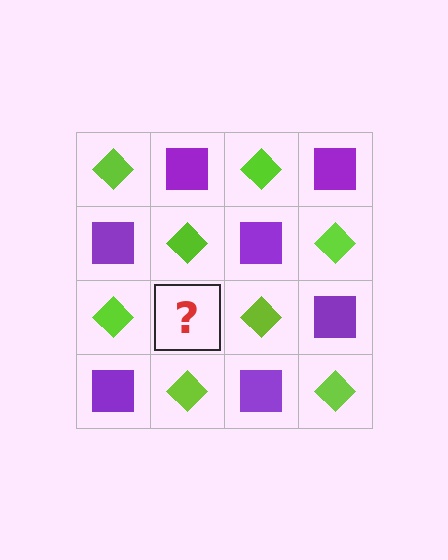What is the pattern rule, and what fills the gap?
The rule is that it alternates lime diamond and purple square in a checkerboard pattern. The gap should be filled with a purple square.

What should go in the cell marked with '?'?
The missing cell should contain a purple square.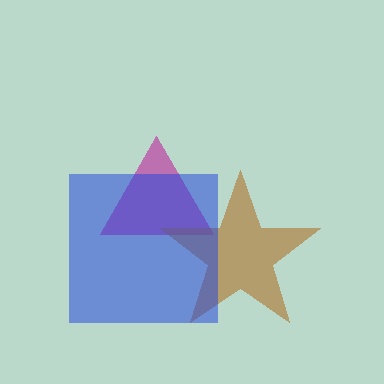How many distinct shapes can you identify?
There are 3 distinct shapes: a magenta triangle, a brown star, a blue square.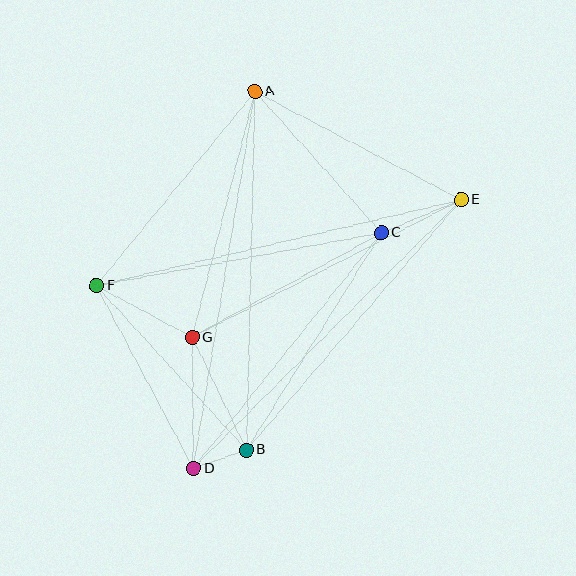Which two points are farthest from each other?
Points A and D are farthest from each other.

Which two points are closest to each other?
Points B and D are closest to each other.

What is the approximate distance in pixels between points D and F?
The distance between D and F is approximately 208 pixels.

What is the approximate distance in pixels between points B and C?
The distance between B and C is approximately 256 pixels.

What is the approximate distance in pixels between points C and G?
The distance between C and G is approximately 216 pixels.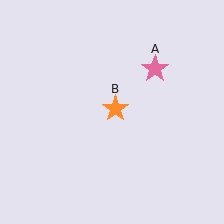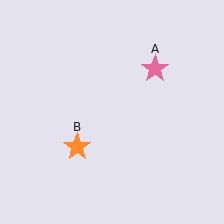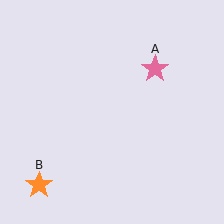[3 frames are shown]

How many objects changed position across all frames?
1 object changed position: orange star (object B).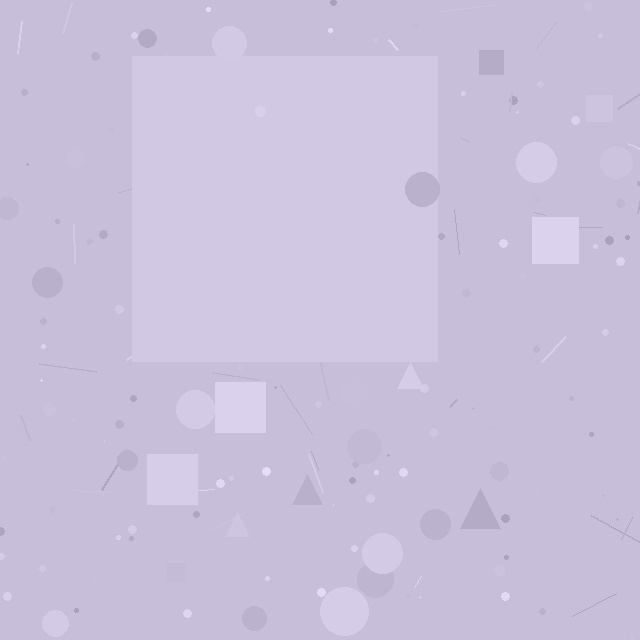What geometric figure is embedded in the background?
A square is embedded in the background.